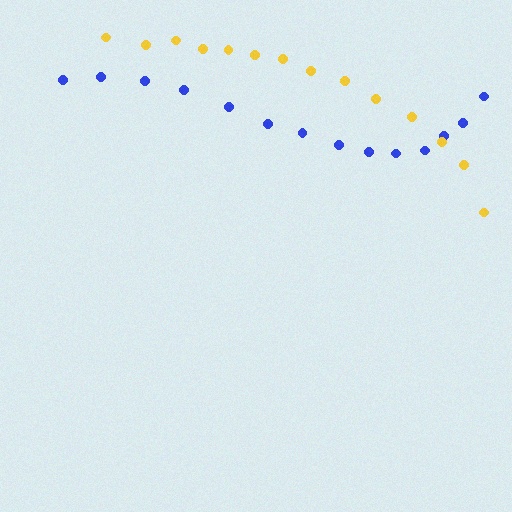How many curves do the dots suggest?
There are 2 distinct paths.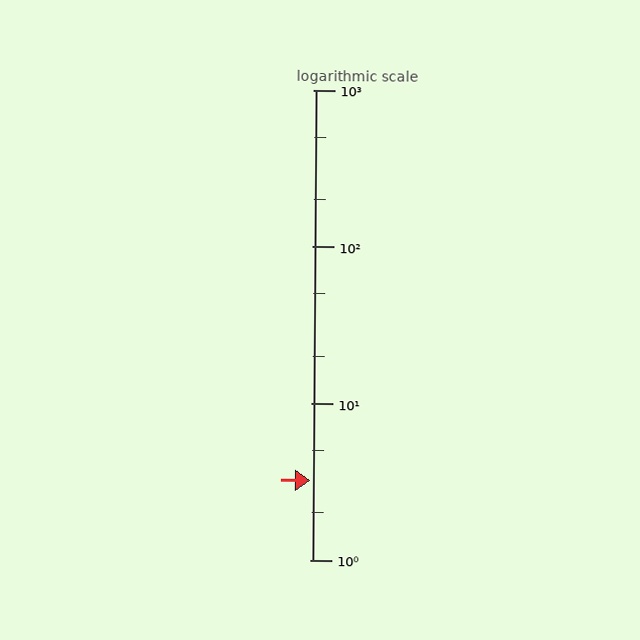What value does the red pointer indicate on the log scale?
The pointer indicates approximately 3.2.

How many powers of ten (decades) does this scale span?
The scale spans 3 decades, from 1 to 1000.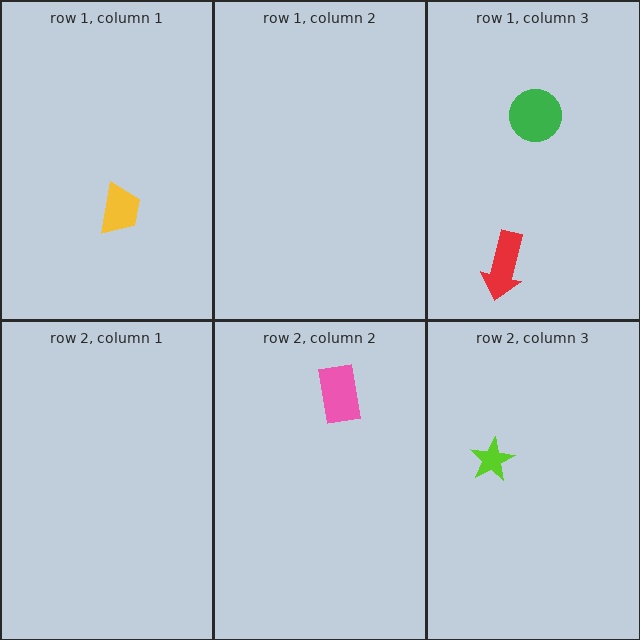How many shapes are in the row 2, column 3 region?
1.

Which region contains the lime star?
The row 2, column 3 region.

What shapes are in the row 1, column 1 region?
The yellow trapezoid.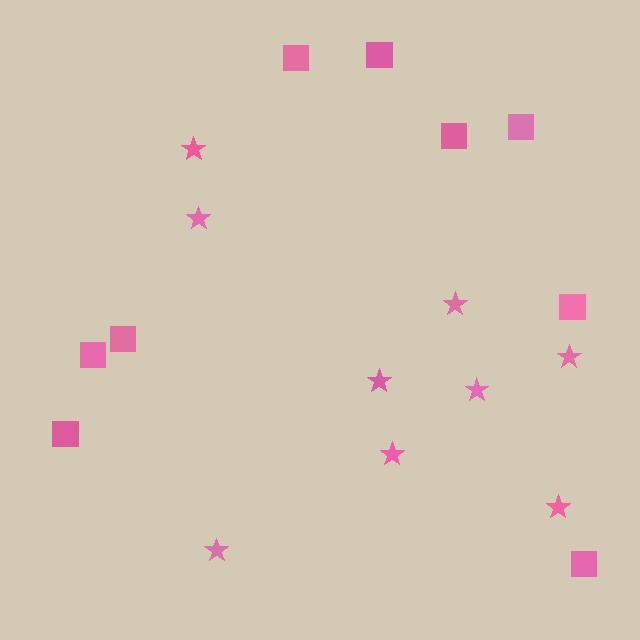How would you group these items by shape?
There are 2 groups: one group of stars (9) and one group of squares (9).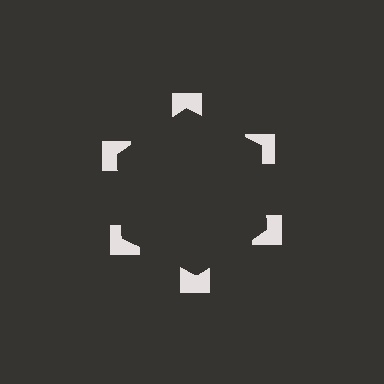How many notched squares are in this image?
There are 6 — one at each vertex of the illusory hexagon.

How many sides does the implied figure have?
6 sides.